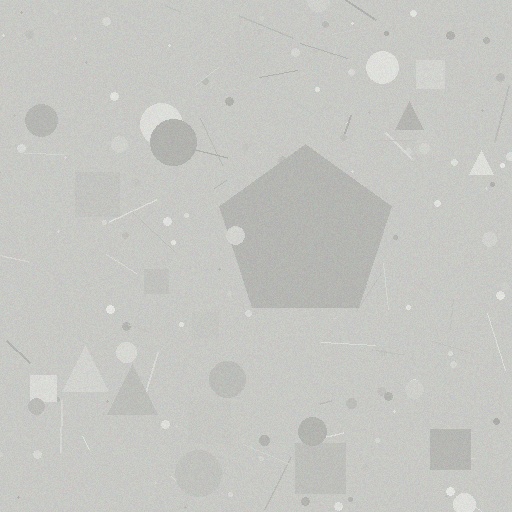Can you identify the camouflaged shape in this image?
The camouflaged shape is a pentagon.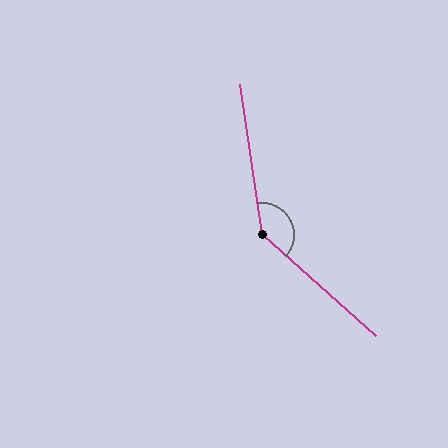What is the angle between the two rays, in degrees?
Approximately 140 degrees.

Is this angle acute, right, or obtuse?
It is obtuse.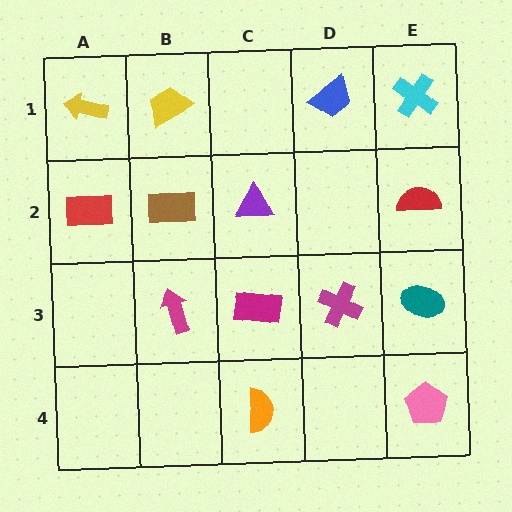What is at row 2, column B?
A brown rectangle.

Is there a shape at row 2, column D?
No, that cell is empty.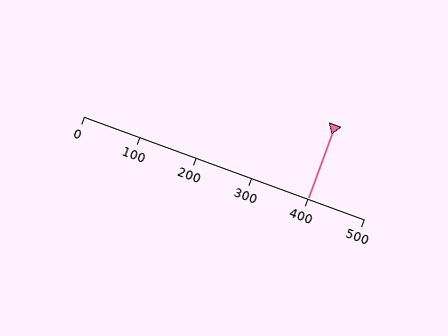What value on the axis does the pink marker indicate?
The marker indicates approximately 400.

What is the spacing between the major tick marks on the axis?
The major ticks are spaced 100 apart.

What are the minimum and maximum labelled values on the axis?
The axis runs from 0 to 500.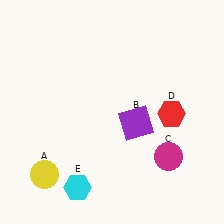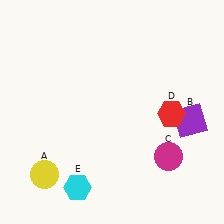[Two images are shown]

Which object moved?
The purple square (B) moved right.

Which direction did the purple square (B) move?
The purple square (B) moved right.